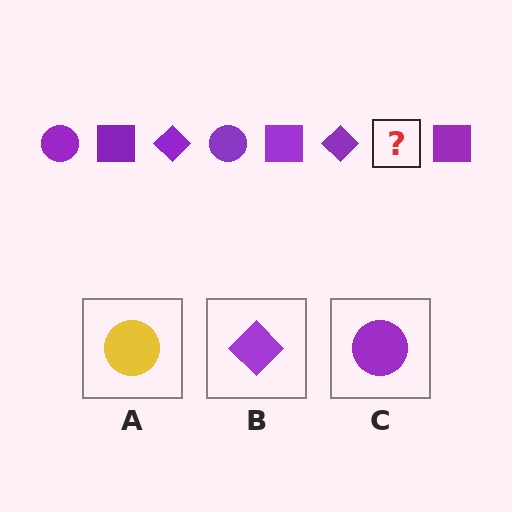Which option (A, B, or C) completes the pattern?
C.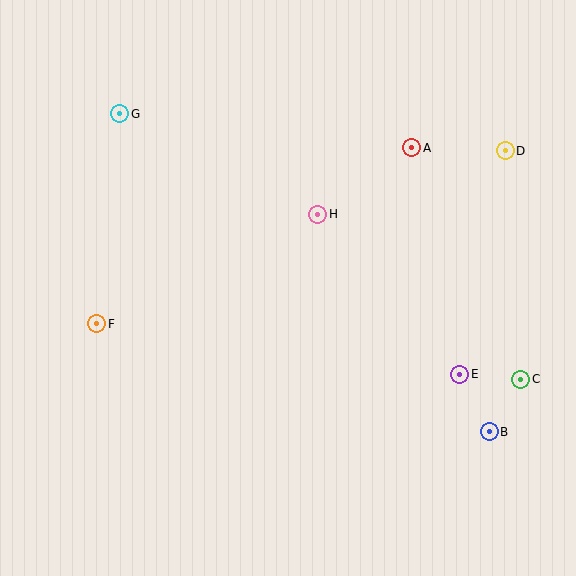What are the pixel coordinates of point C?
Point C is at (521, 379).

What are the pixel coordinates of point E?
Point E is at (460, 374).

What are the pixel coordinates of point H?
Point H is at (318, 214).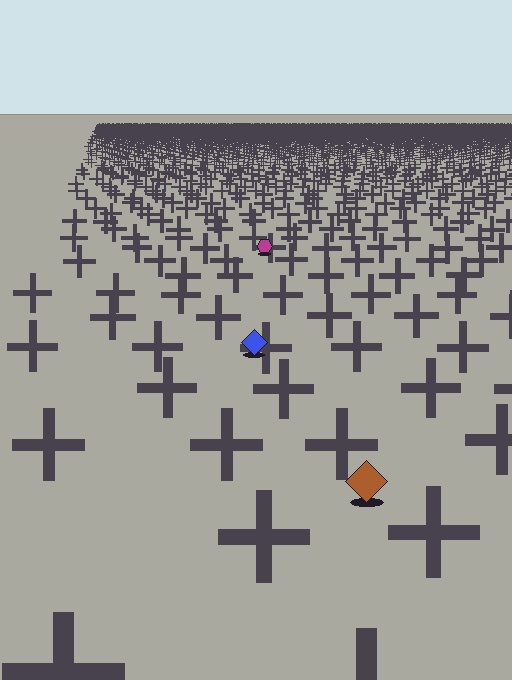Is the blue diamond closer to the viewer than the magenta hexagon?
Yes. The blue diamond is closer — you can tell from the texture gradient: the ground texture is coarser near it.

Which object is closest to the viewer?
The brown diamond is closest. The texture marks near it are larger and more spread out.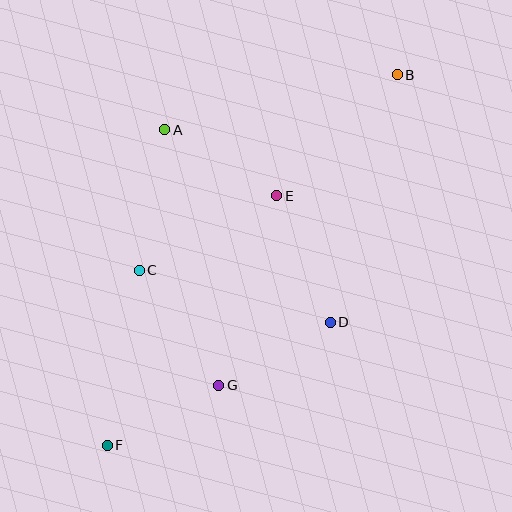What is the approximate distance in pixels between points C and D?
The distance between C and D is approximately 198 pixels.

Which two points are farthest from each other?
Points B and F are farthest from each other.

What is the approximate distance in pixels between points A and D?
The distance between A and D is approximately 254 pixels.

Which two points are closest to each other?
Points F and G are closest to each other.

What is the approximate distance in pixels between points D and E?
The distance between D and E is approximately 137 pixels.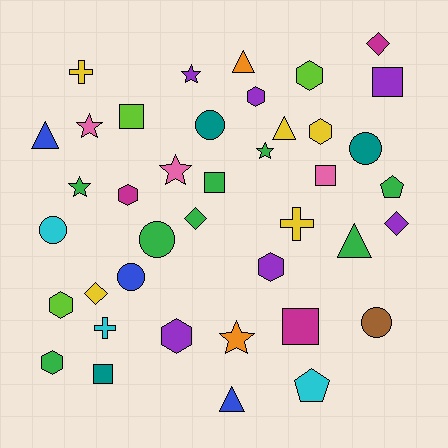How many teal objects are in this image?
There are 3 teal objects.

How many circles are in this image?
There are 6 circles.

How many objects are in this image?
There are 40 objects.